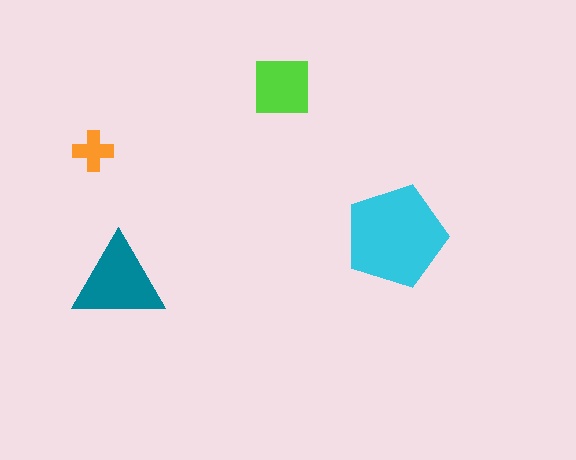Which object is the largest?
The cyan pentagon.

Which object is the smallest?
The orange cross.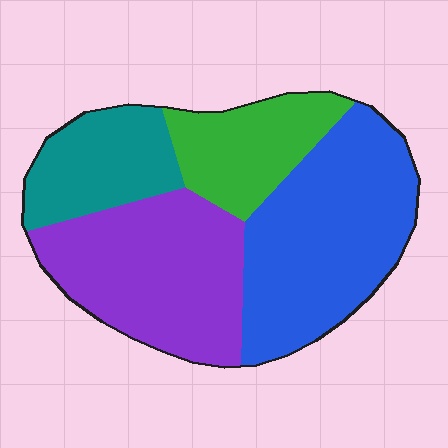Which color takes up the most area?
Blue, at roughly 35%.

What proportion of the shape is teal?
Teal covers 16% of the shape.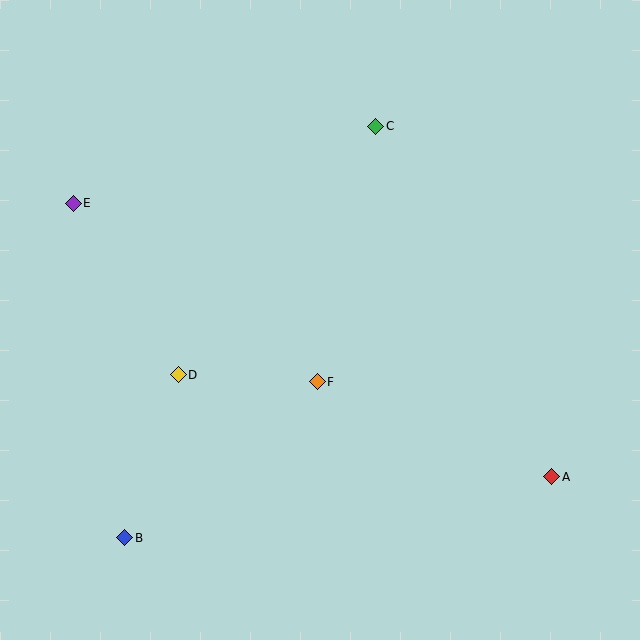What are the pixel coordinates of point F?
Point F is at (317, 382).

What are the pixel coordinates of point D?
Point D is at (178, 375).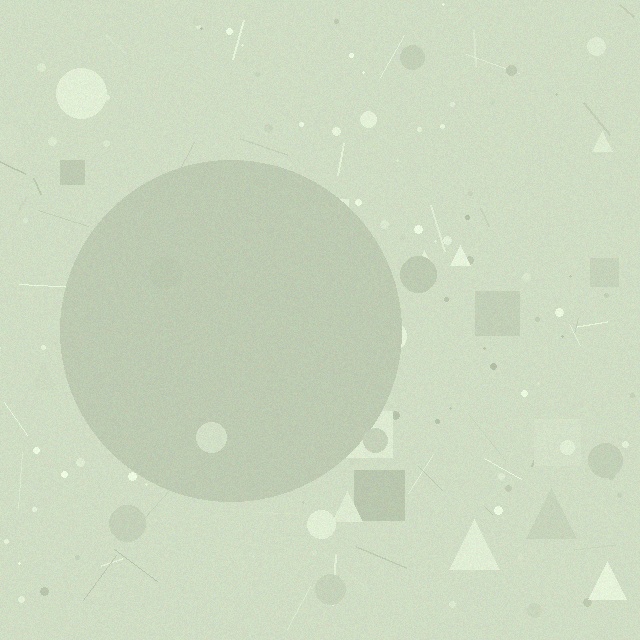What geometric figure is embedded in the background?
A circle is embedded in the background.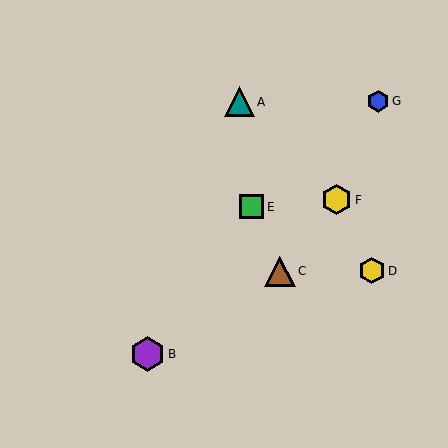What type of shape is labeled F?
Shape F is a yellow hexagon.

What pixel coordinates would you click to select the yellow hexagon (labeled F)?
Click at (336, 200) to select the yellow hexagon F.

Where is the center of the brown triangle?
The center of the brown triangle is at (280, 271).